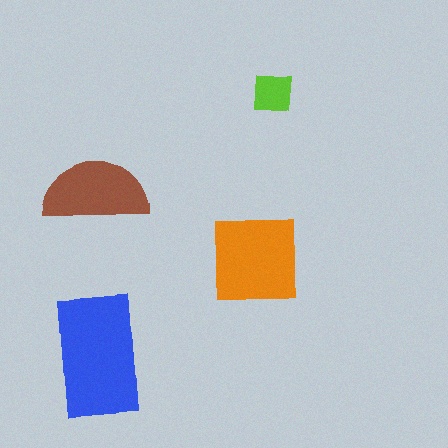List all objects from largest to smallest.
The blue rectangle, the orange square, the brown semicircle, the lime square.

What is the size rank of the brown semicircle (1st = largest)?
3rd.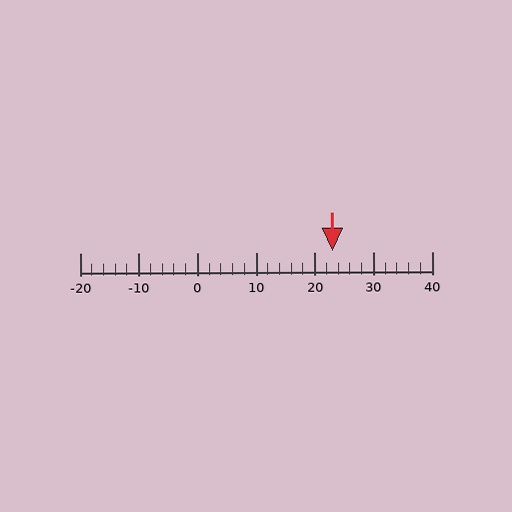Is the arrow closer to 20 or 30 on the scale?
The arrow is closer to 20.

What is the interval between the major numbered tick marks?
The major tick marks are spaced 10 units apart.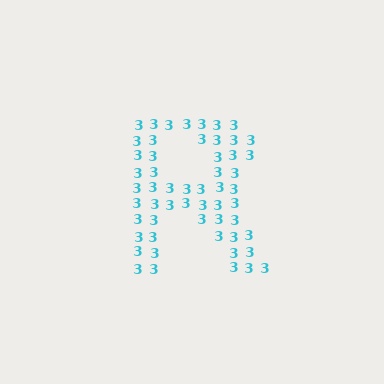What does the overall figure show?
The overall figure shows the letter R.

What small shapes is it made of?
It is made of small digit 3's.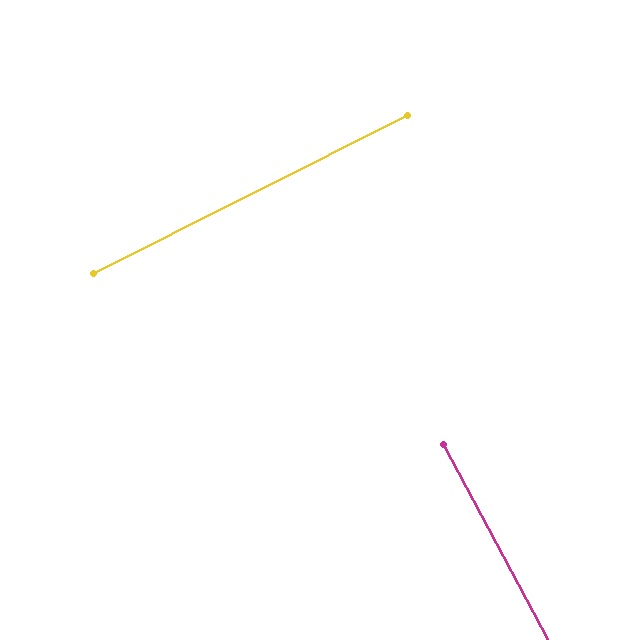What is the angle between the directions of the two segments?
Approximately 88 degrees.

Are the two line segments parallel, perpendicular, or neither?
Perpendicular — they meet at approximately 88°.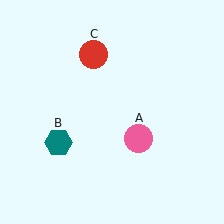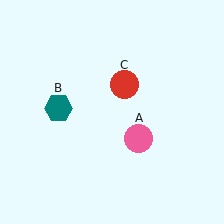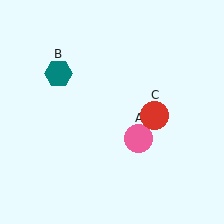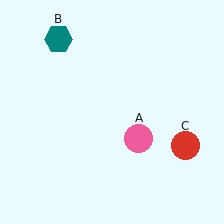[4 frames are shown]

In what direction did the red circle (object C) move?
The red circle (object C) moved down and to the right.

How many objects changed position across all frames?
2 objects changed position: teal hexagon (object B), red circle (object C).